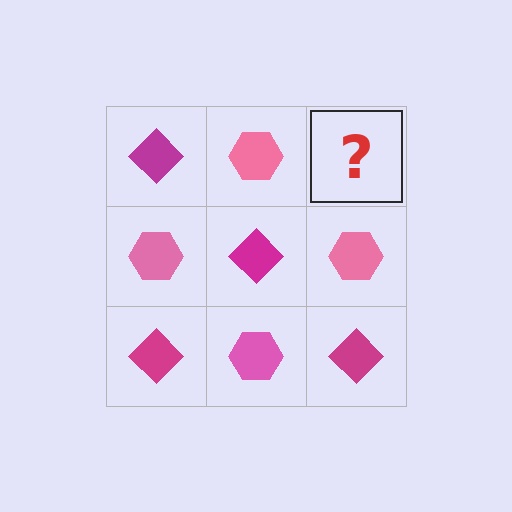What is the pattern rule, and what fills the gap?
The rule is that it alternates magenta diamond and pink hexagon in a checkerboard pattern. The gap should be filled with a magenta diamond.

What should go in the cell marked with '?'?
The missing cell should contain a magenta diamond.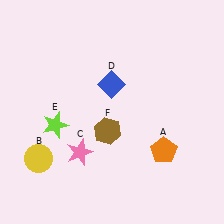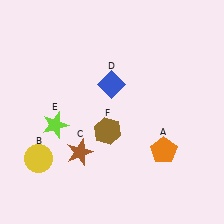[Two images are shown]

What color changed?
The star (C) changed from pink in Image 1 to brown in Image 2.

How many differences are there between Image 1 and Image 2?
There is 1 difference between the two images.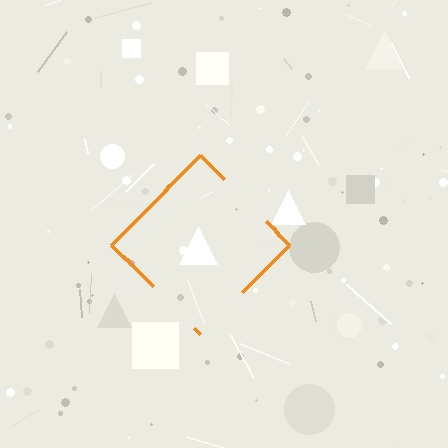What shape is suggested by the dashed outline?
The dashed outline suggests a diamond.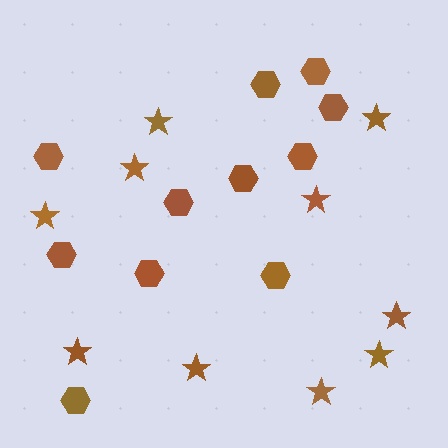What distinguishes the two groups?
There are 2 groups: one group of stars (10) and one group of hexagons (11).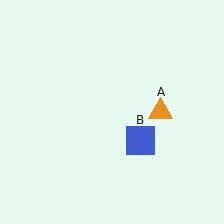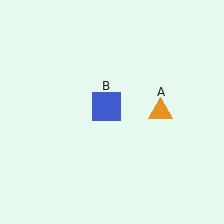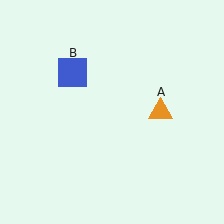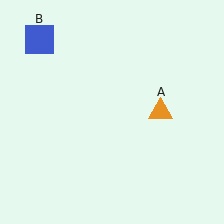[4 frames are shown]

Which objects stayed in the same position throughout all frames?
Orange triangle (object A) remained stationary.